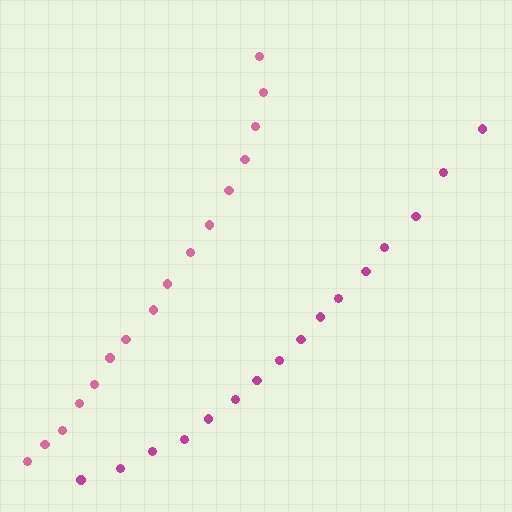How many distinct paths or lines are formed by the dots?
There are 2 distinct paths.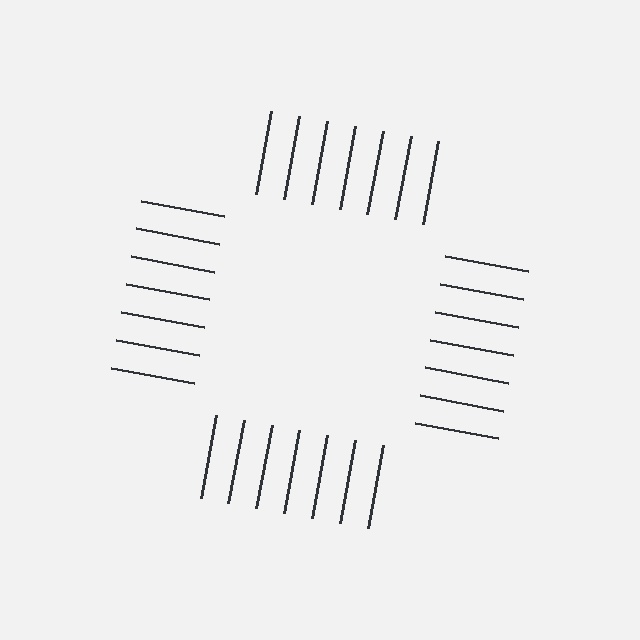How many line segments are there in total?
28 — 7 along each of the 4 edges.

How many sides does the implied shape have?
4 sides — the line-ends trace a square.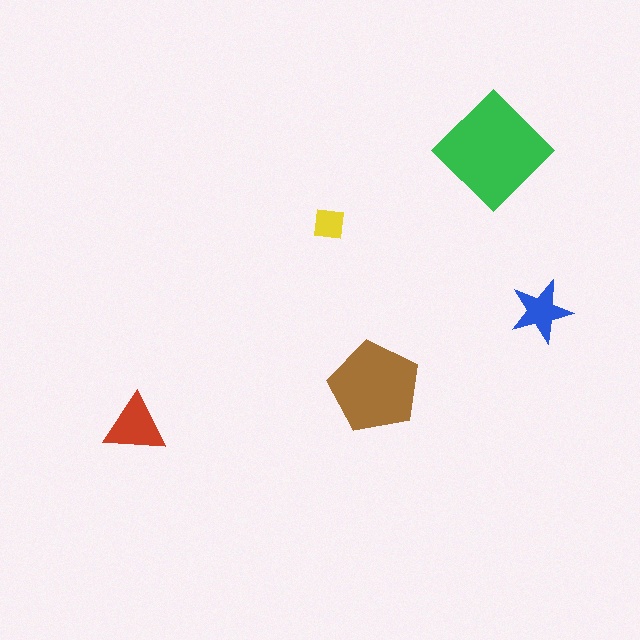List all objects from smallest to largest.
The yellow square, the blue star, the red triangle, the brown pentagon, the green diamond.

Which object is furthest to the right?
The blue star is rightmost.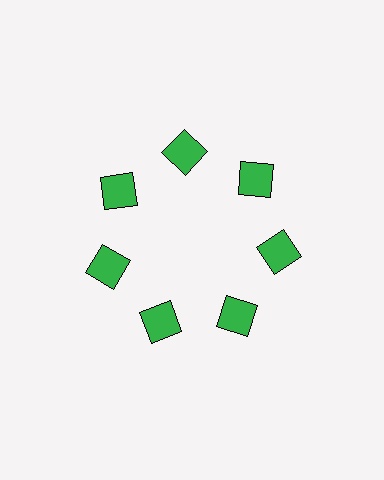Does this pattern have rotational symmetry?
Yes, this pattern has 7-fold rotational symmetry. It looks the same after rotating 51 degrees around the center.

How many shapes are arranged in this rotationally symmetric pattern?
There are 7 shapes, arranged in 7 groups of 1.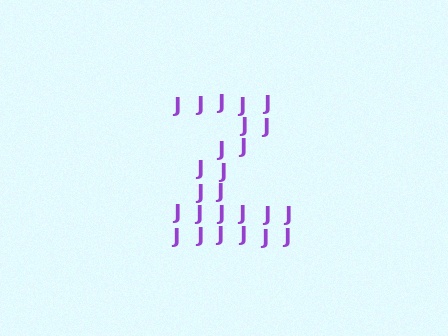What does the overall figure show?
The overall figure shows the letter Z.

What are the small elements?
The small elements are letter J's.